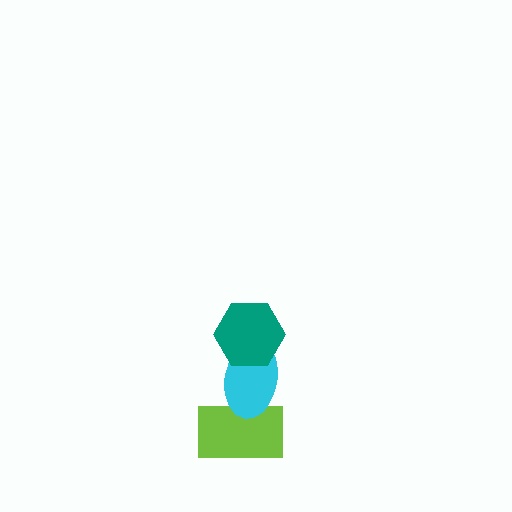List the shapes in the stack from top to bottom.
From top to bottom: the teal hexagon, the cyan ellipse, the lime rectangle.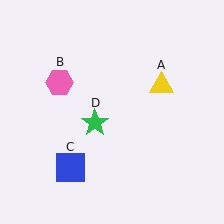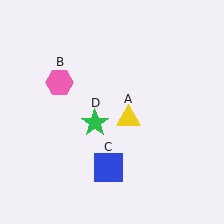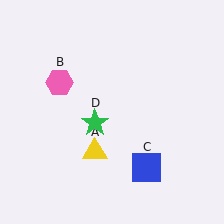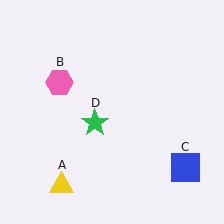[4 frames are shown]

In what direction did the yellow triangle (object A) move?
The yellow triangle (object A) moved down and to the left.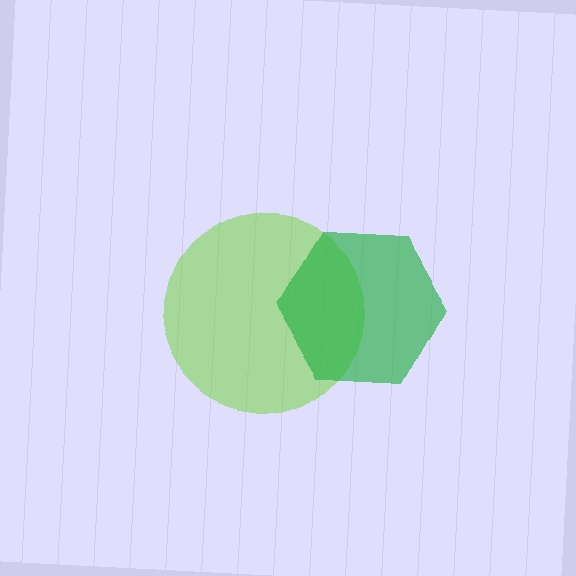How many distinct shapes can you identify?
There are 2 distinct shapes: a lime circle, a green hexagon.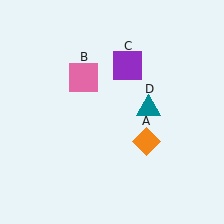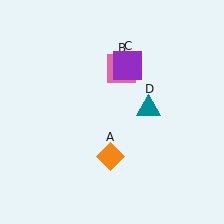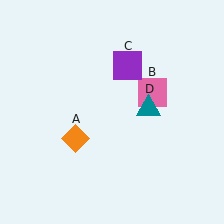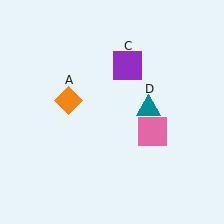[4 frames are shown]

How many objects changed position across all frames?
2 objects changed position: orange diamond (object A), pink square (object B).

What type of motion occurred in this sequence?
The orange diamond (object A), pink square (object B) rotated clockwise around the center of the scene.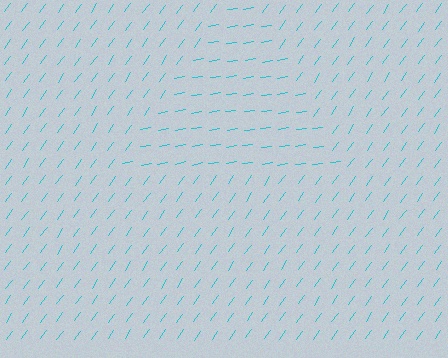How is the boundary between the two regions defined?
The boundary is defined purely by a change in line orientation (approximately 45 degrees difference). All lines are the same color and thickness.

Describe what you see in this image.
The image is filled with small cyan line segments. A triangle region in the image has lines oriented differently from the surrounding lines, creating a visible texture boundary.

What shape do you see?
I see a triangle.